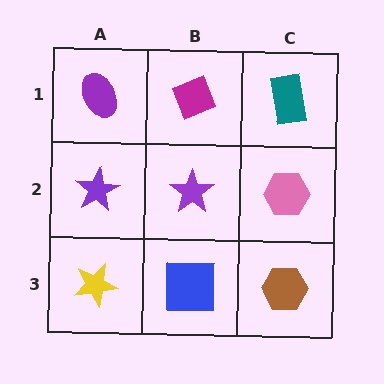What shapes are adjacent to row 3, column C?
A pink hexagon (row 2, column C), a blue square (row 3, column B).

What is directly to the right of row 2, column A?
A purple star.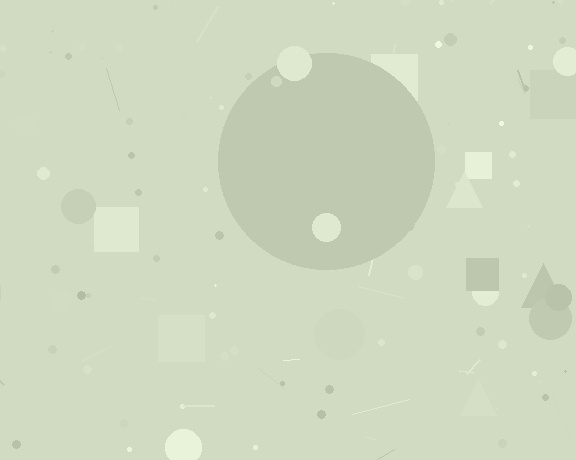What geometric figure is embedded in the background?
A circle is embedded in the background.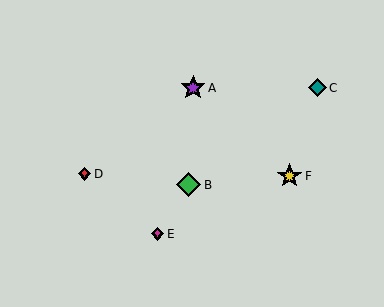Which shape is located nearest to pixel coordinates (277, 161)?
The yellow star (labeled F) at (290, 176) is nearest to that location.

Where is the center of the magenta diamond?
The center of the magenta diamond is at (158, 234).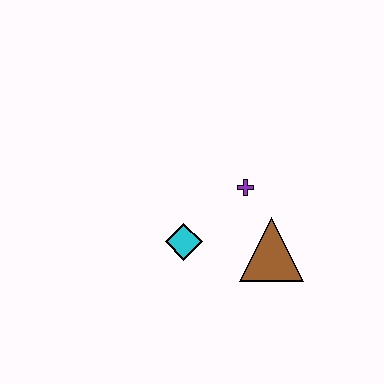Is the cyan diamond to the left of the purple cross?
Yes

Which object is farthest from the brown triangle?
The cyan diamond is farthest from the brown triangle.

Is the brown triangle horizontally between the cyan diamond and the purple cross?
No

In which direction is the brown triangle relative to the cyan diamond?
The brown triangle is to the right of the cyan diamond.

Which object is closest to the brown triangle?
The purple cross is closest to the brown triangle.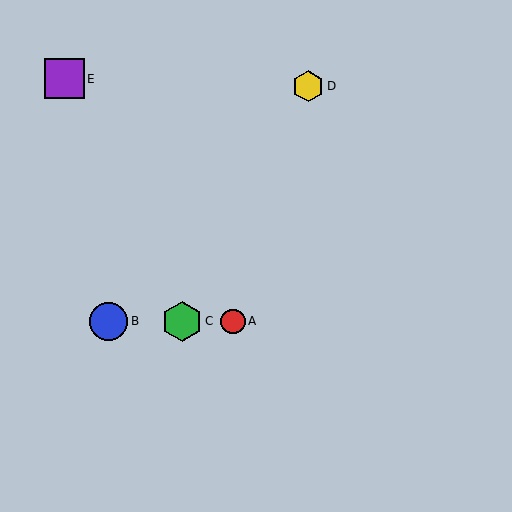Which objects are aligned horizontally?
Objects A, B, C are aligned horizontally.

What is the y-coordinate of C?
Object C is at y≈321.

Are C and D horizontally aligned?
No, C is at y≈321 and D is at y≈86.